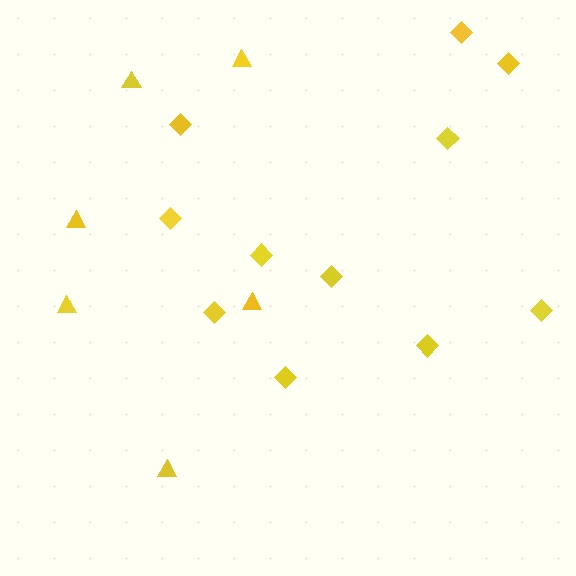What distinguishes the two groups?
There are 2 groups: one group of triangles (6) and one group of diamonds (11).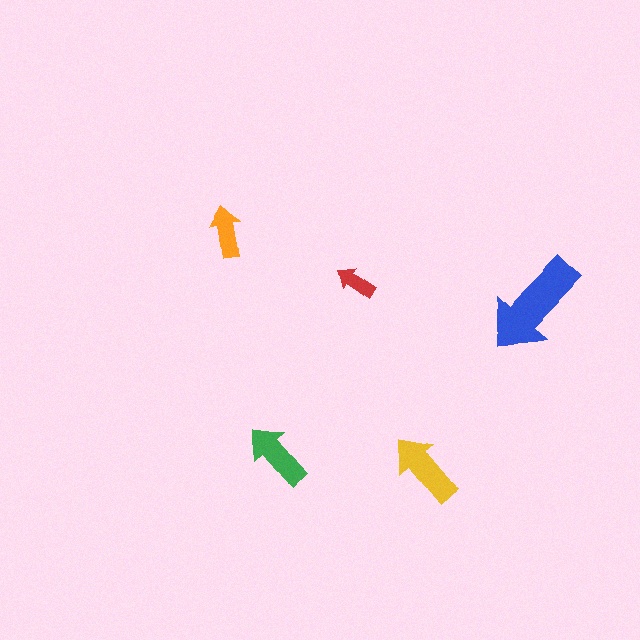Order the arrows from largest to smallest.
the blue one, the yellow one, the green one, the orange one, the red one.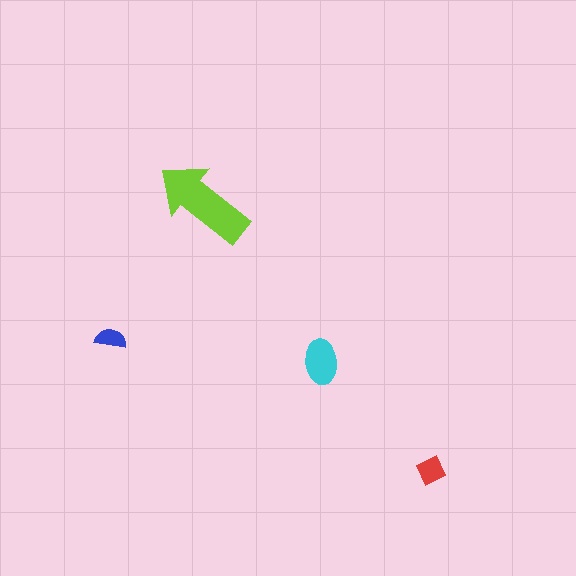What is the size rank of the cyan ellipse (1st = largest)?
2nd.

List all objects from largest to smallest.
The lime arrow, the cyan ellipse, the red diamond, the blue semicircle.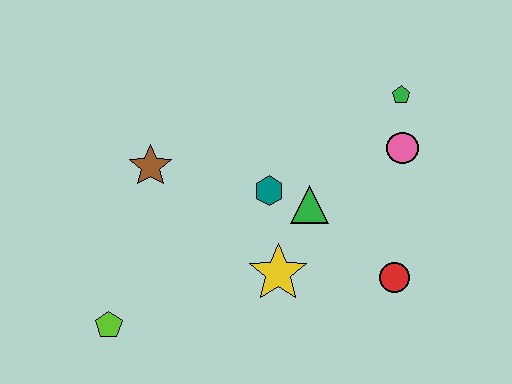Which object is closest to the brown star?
The teal hexagon is closest to the brown star.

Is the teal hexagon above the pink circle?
No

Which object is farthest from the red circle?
The lime pentagon is farthest from the red circle.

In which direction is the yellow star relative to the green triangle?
The yellow star is below the green triangle.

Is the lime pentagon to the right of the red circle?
No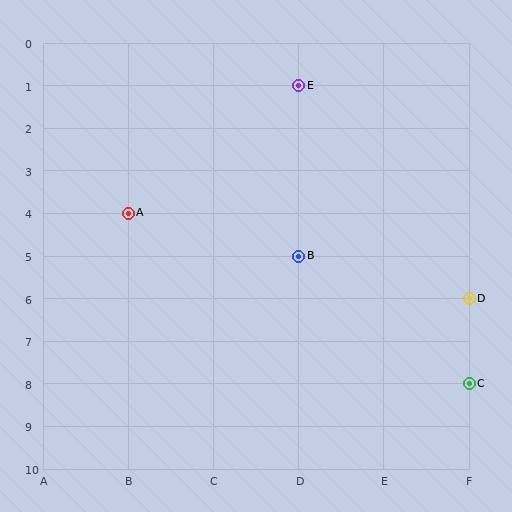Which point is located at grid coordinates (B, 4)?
Point A is at (B, 4).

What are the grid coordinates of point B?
Point B is at grid coordinates (D, 5).